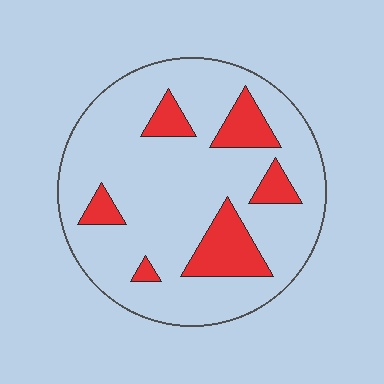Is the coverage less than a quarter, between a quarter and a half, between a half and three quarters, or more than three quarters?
Less than a quarter.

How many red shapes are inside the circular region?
6.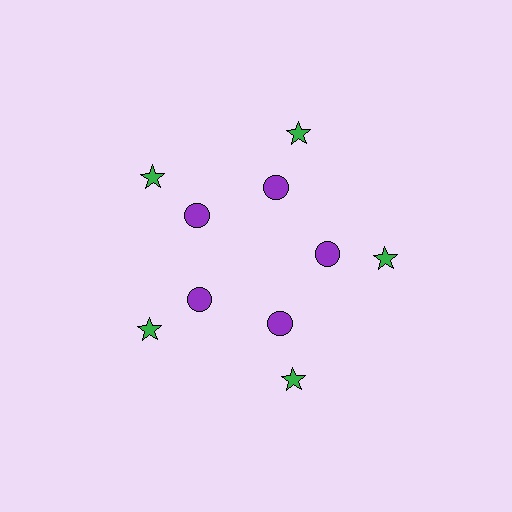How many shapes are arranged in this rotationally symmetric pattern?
There are 10 shapes, arranged in 5 groups of 2.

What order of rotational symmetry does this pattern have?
This pattern has 5-fold rotational symmetry.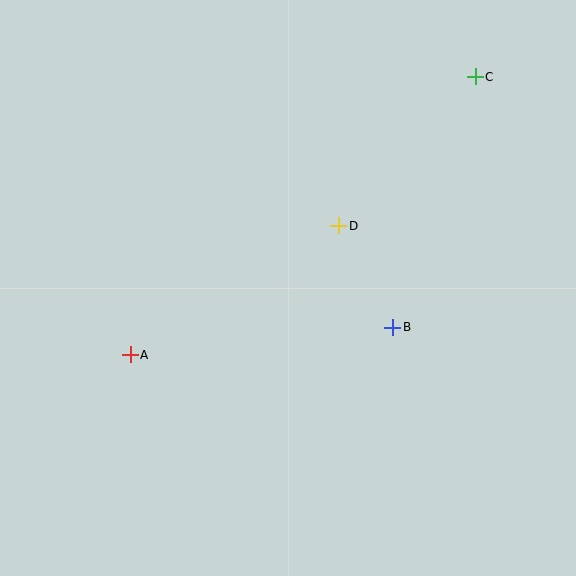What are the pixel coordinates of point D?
Point D is at (339, 226).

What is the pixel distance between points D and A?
The distance between D and A is 245 pixels.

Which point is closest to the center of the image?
Point D at (339, 226) is closest to the center.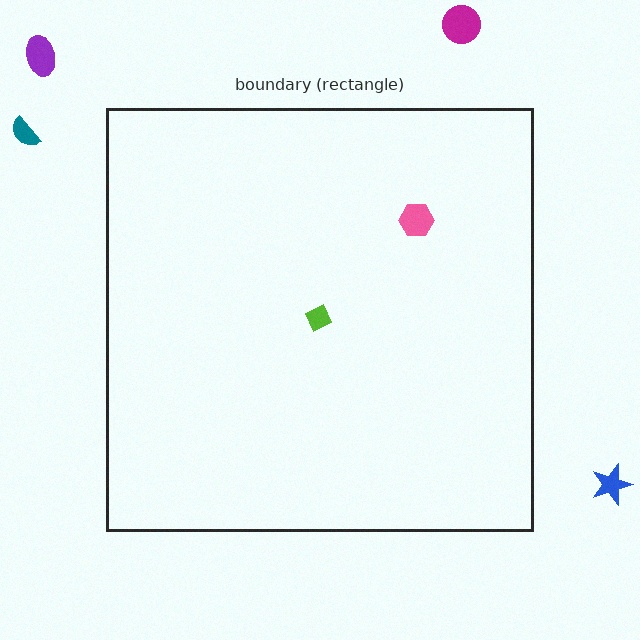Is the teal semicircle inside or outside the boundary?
Outside.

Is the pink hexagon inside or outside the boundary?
Inside.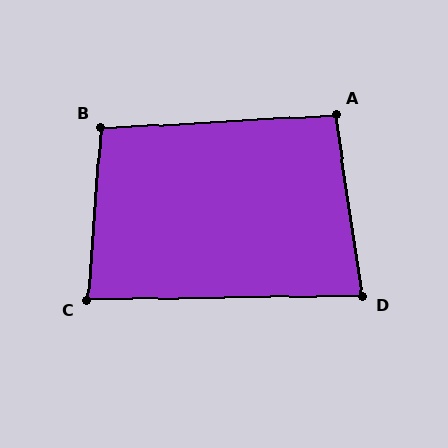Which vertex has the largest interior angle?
B, at approximately 98 degrees.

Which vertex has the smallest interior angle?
D, at approximately 82 degrees.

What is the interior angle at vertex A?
Approximately 95 degrees (obtuse).